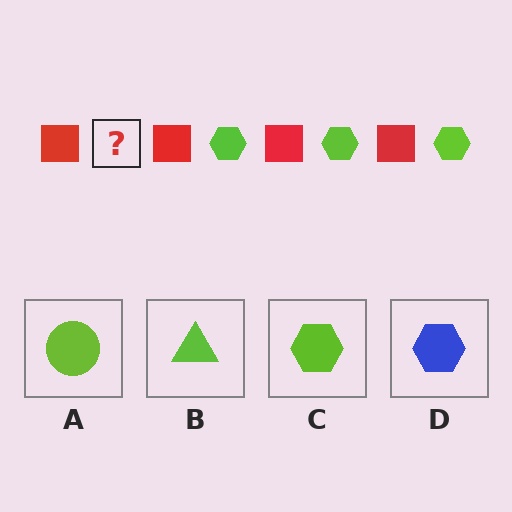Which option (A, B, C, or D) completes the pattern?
C.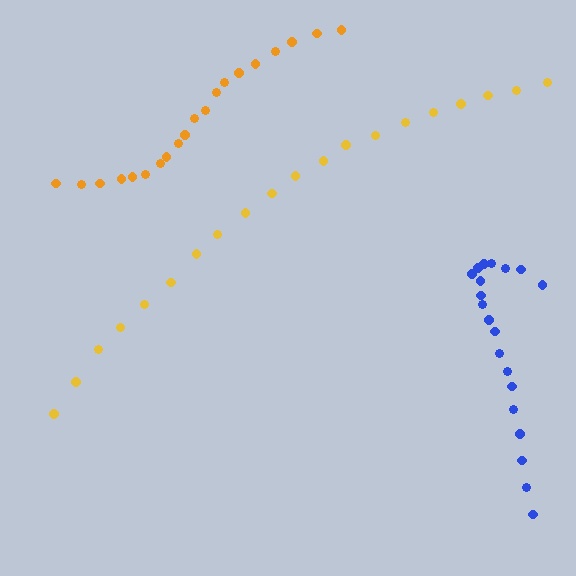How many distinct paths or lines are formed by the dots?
There are 3 distinct paths.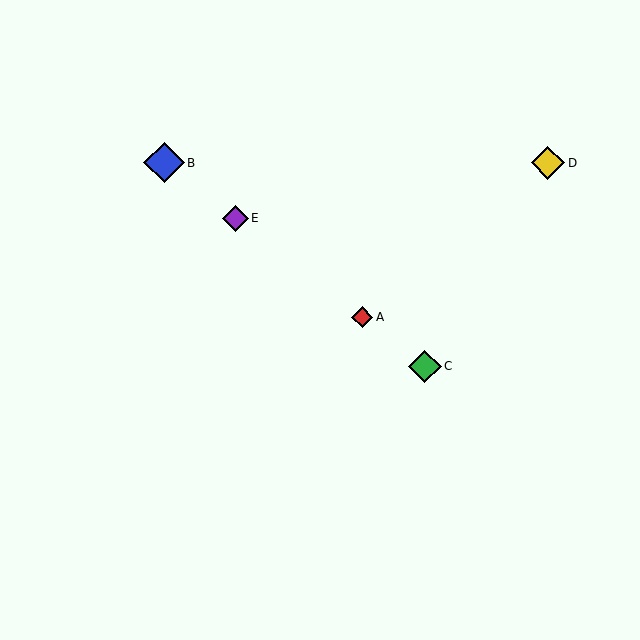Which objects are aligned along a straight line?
Objects A, B, C, E are aligned along a straight line.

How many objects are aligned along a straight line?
4 objects (A, B, C, E) are aligned along a straight line.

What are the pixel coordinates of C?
Object C is at (425, 366).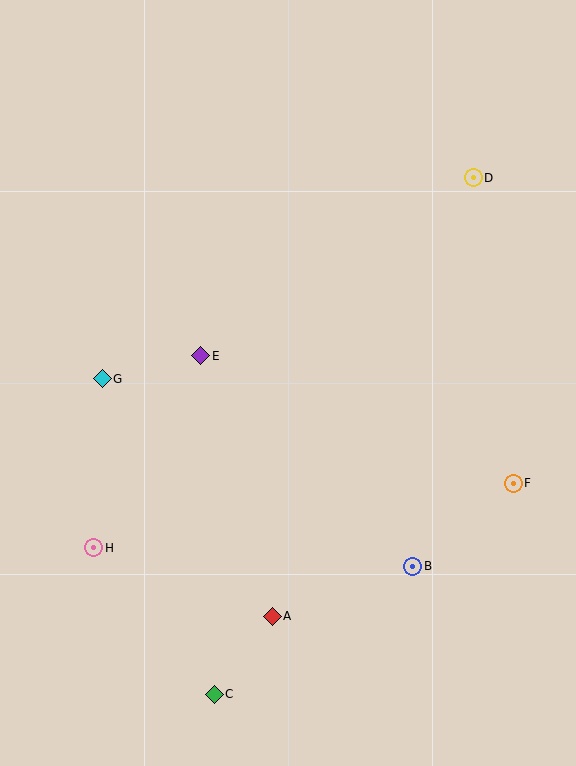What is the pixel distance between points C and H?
The distance between C and H is 190 pixels.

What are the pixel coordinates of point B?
Point B is at (413, 567).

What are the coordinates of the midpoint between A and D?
The midpoint between A and D is at (373, 397).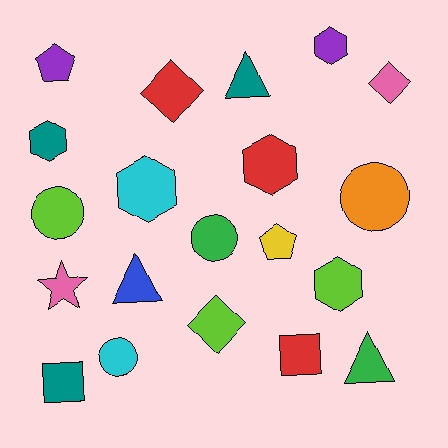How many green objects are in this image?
There are 2 green objects.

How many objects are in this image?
There are 20 objects.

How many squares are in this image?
There are 2 squares.